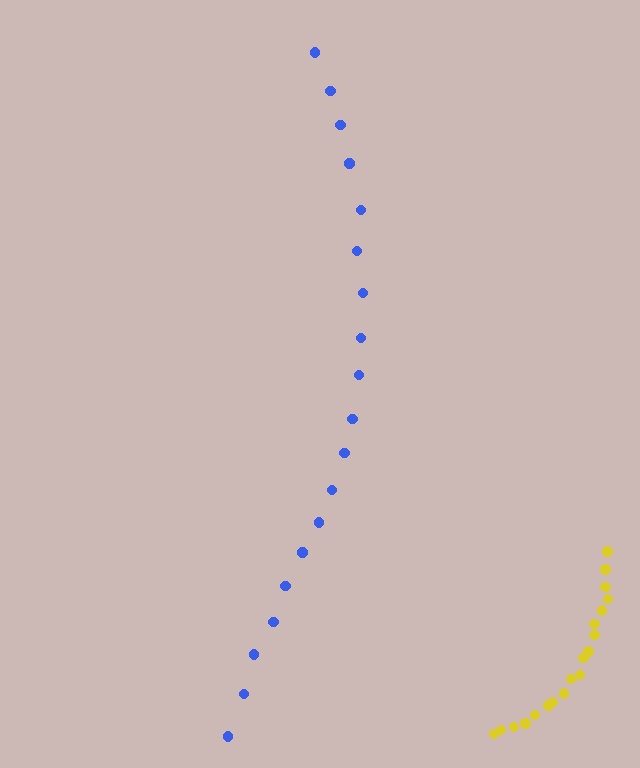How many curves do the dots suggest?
There are 2 distinct paths.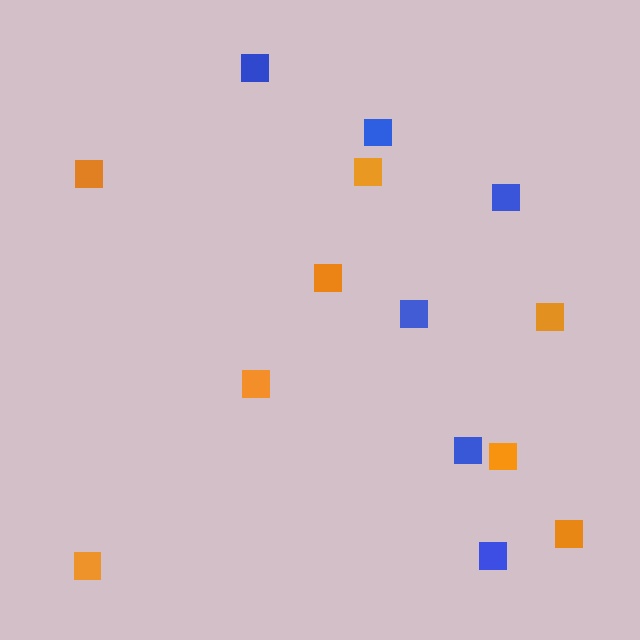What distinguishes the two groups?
There are 2 groups: one group of orange squares (8) and one group of blue squares (6).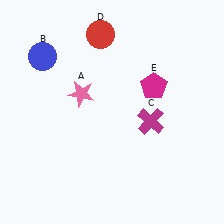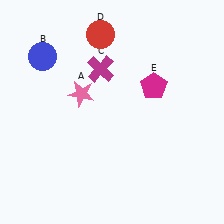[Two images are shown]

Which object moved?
The magenta cross (C) moved up.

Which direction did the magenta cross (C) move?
The magenta cross (C) moved up.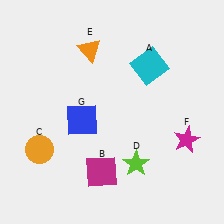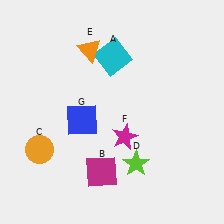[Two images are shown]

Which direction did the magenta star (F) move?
The magenta star (F) moved left.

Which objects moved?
The objects that moved are: the cyan square (A), the magenta star (F).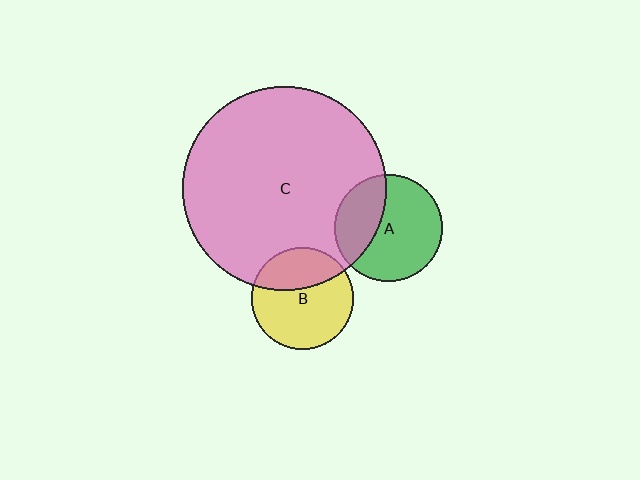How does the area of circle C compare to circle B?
Approximately 4.0 times.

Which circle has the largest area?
Circle C (pink).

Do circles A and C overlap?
Yes.